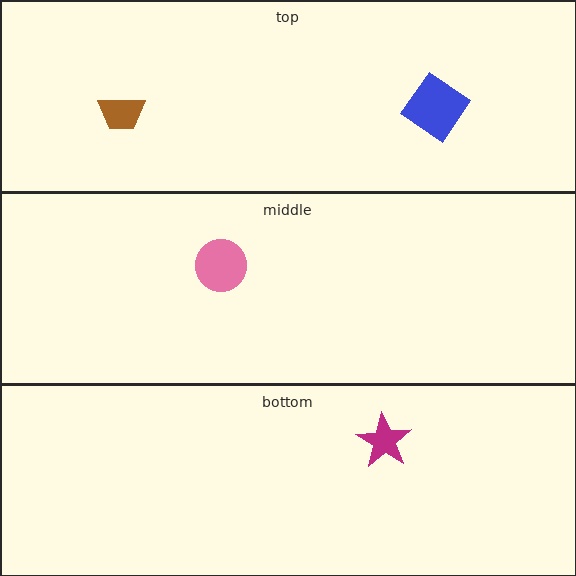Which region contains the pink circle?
The middle region.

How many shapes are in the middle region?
1.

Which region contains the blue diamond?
The top region.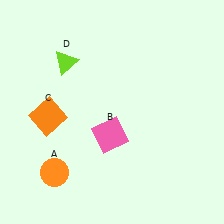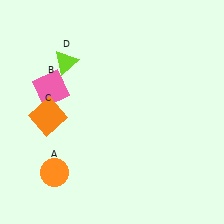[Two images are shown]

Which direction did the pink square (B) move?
The pink square (B) moved left.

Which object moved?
The pink square (B) moved left.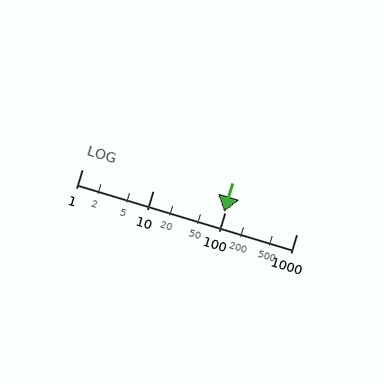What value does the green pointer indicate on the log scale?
The pointer indicates approximately 96.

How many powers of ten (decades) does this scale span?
The scale spans 3 decades, from 1 to 1000.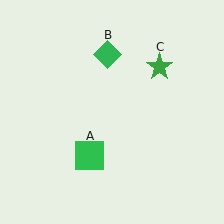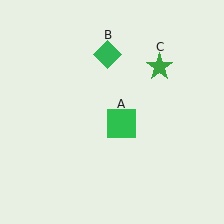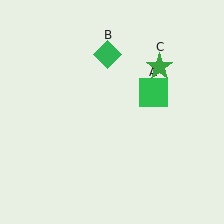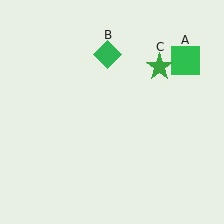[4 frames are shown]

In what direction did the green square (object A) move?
The green square (object A) moved up and to the right.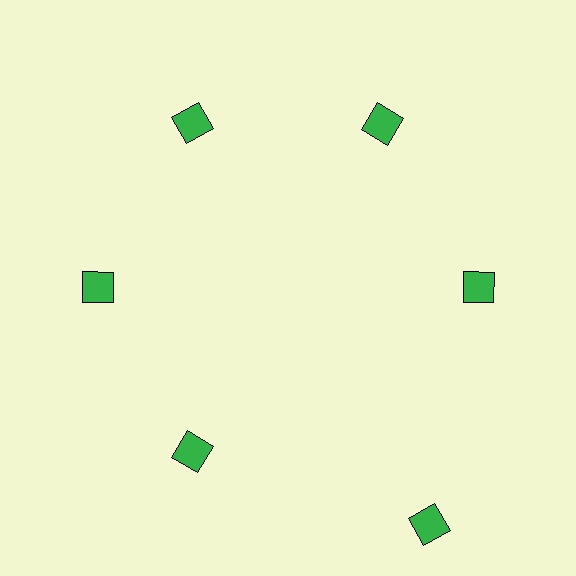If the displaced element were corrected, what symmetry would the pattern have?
It would have 6-fold rotational symmetry — the pattern would map onto itself every 60 degrees.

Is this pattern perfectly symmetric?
No. The 6 green diamonds are arranged in a ring, but one element near the 5 o'clock position is pushed outward from the center, breaking the 6-fold rotational symmetry.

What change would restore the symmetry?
The symmetry would be restored by moving it inward, back onto the ring so that all 6 diamonds sit at equal angles and equal distance from the center.